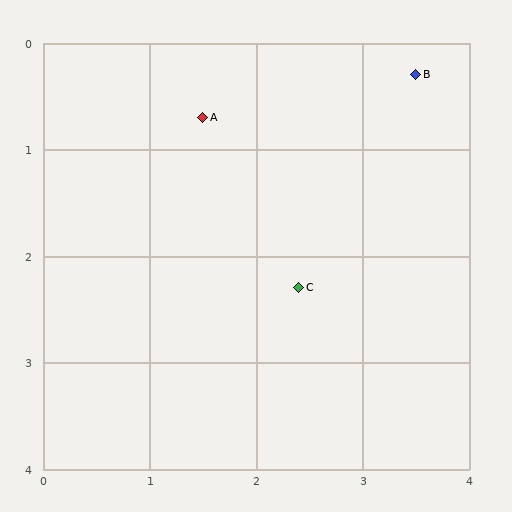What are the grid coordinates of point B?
Point B is at approximately (3.5, 0.3).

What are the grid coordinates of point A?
Point A is at approximately (1.5, 0.7).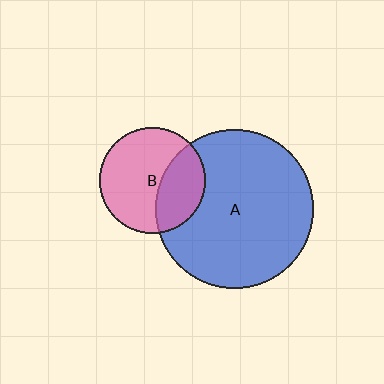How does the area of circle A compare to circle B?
Approximately 2.2 times.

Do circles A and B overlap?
Yes.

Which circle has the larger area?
Circle A (blue).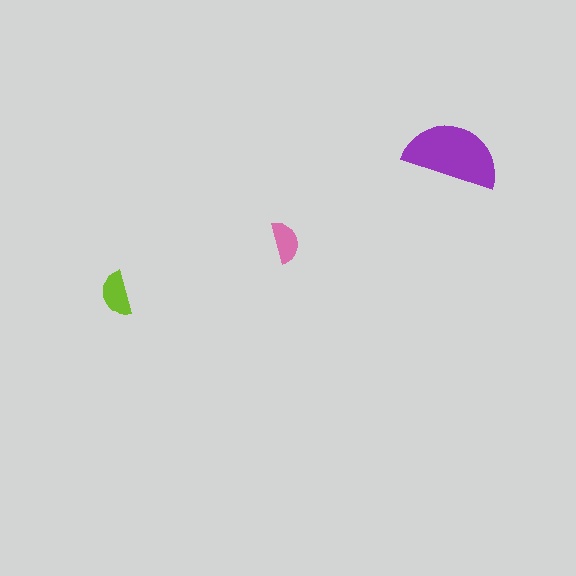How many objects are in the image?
There are 3 objects in the image.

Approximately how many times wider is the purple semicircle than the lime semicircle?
About 2 times wider.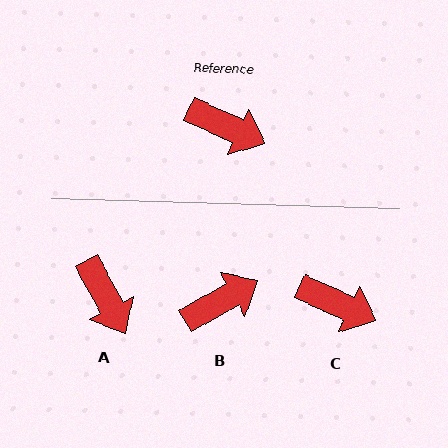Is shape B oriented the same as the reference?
No, it is off by about 54 degrees.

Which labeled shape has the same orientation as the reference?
C.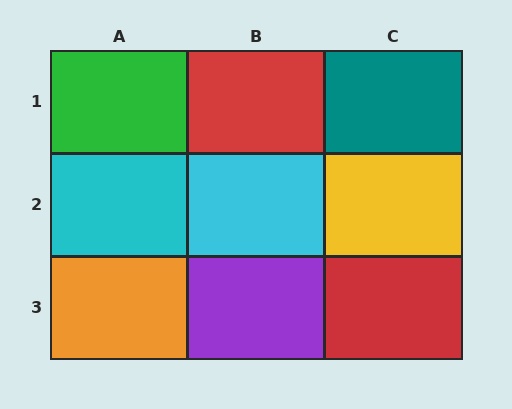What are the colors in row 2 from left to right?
Cyan, cyan, yellow.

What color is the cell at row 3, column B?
Purple.